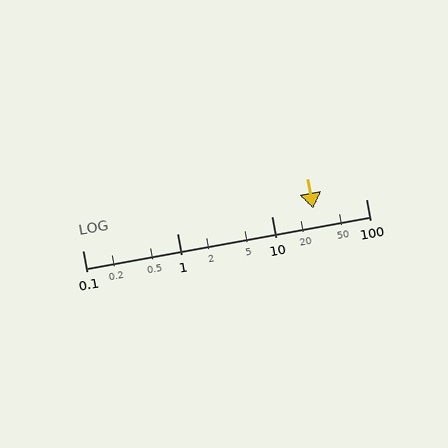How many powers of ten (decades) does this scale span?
The scale spans 3 decades, from 0.1 to 100.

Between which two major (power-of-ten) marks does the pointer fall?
The pointer is between 10 and 100.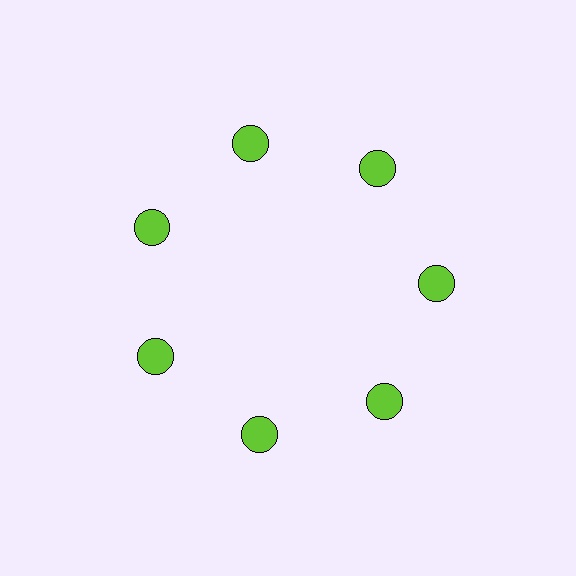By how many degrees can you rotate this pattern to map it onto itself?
The pattern maps onto itself every 51 degrees of rotation.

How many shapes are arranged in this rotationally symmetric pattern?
There are 7 shapes, arranged in 7 groups of 1.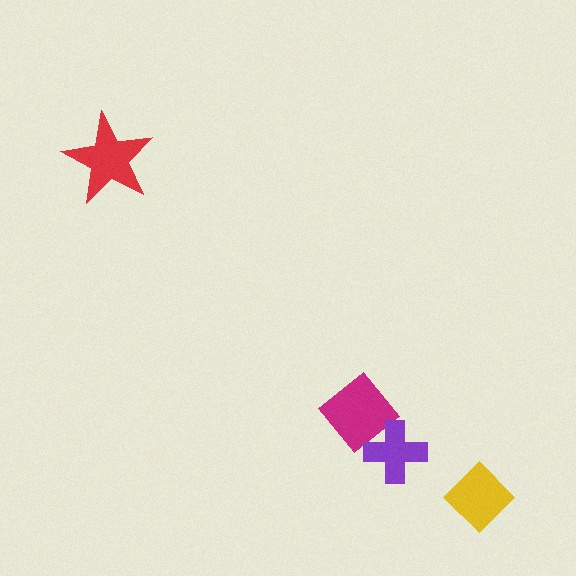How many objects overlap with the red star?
0 objects overlap with the red star.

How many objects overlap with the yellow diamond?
0 objects overlap with the yellow diamond.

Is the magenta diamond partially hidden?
Yes, it is partially covered by another shape.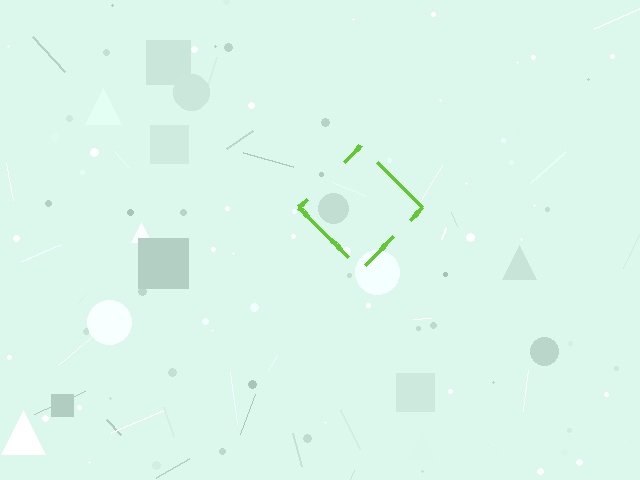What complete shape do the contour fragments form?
The contour fragments form a diamond.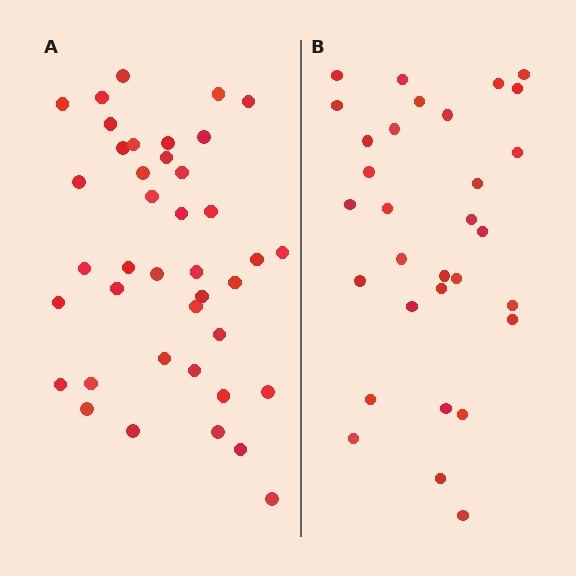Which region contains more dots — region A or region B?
Region A (the left region) has more dots.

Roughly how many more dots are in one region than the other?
Region A has roughly 8 or so more dots than region B.